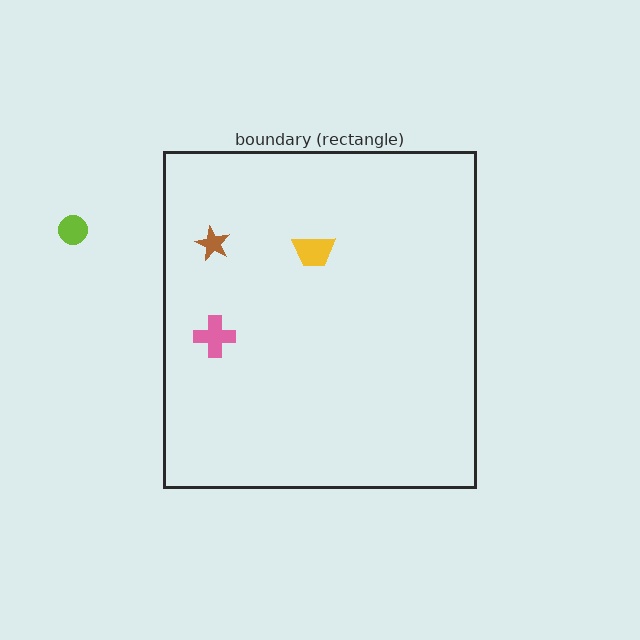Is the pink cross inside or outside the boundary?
Inside.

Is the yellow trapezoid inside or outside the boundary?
Inside.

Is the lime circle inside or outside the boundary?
Outside.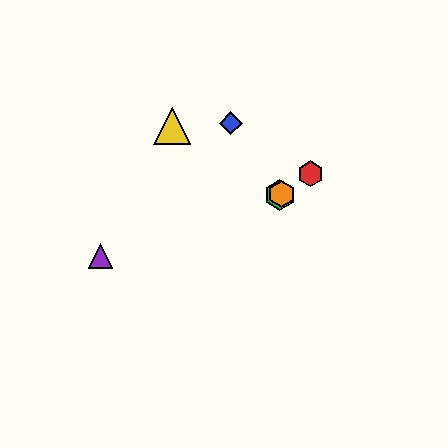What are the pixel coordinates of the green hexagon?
The green hexagon is at (280, 195).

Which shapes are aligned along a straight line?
The red hexagon, the green hexagon, the orange hexagon are aligned along a straight line.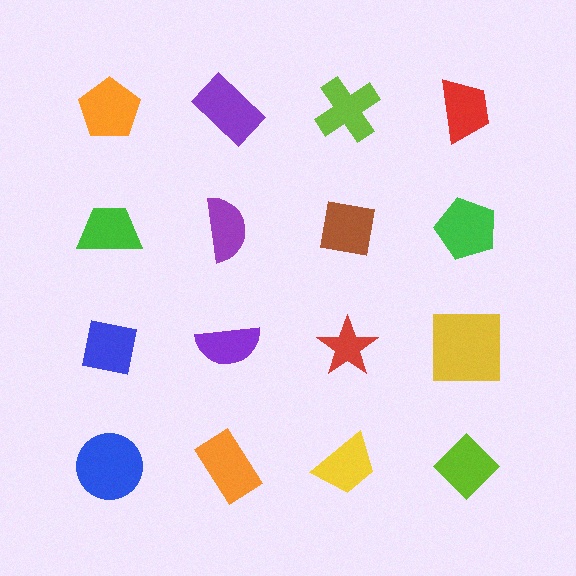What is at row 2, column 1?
A green trapezoid.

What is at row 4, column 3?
A yellow trapezoid.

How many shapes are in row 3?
4 shapes.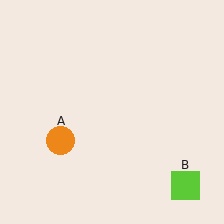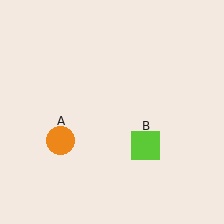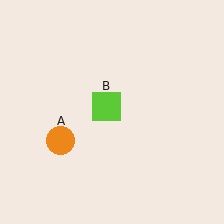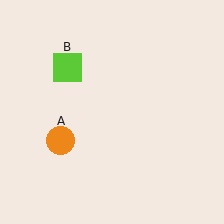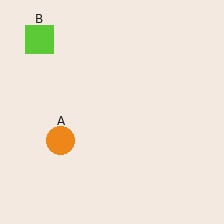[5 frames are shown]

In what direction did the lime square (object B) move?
The lime square (object B) moved up and to the left.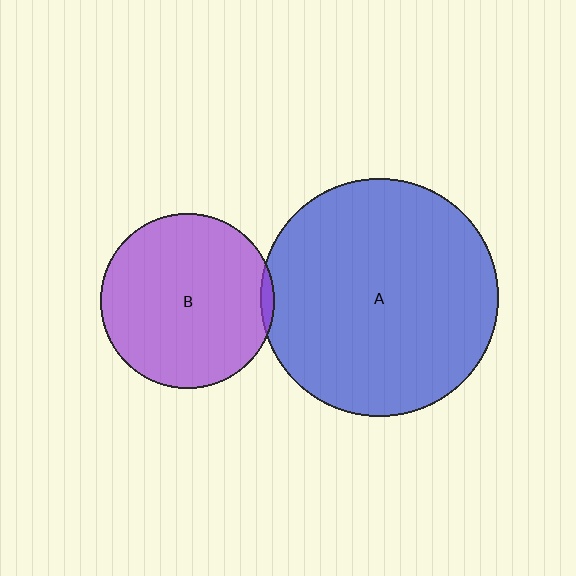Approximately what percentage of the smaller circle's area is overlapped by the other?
Approximately 5%.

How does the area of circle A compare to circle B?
Approximately 1.9 times.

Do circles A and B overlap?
Yes.